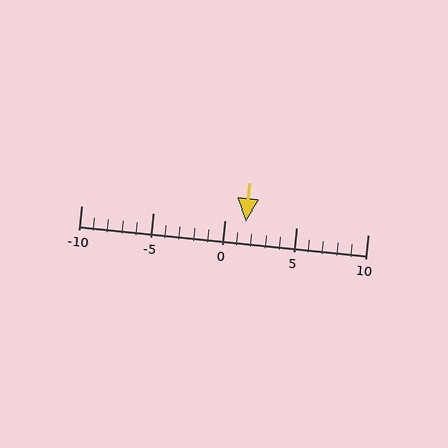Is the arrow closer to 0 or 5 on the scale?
The arrow is closer to 0.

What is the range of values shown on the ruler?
The ruler shows values from -10 to 10.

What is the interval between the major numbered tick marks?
The major tick marks are spaced 5 units apart.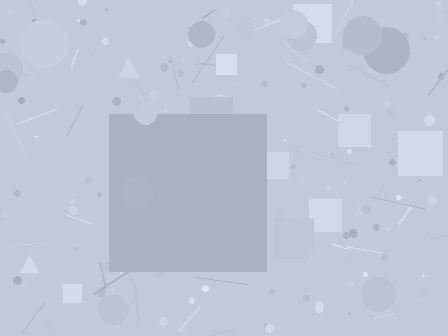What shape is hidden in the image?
A square is hidden in the image.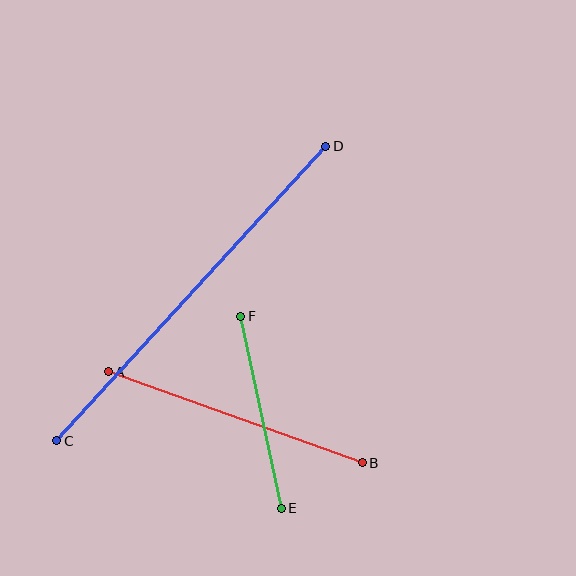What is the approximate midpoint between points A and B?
The midpoint is at approximately (235, 417) pixels.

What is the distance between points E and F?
The distance is approximately 196 pixels.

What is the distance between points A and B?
The distance is approximately 270 pixels.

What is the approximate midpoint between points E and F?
The midpoint is at approximately (261, 412) pixels.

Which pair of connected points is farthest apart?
Points C and D are farthest apart.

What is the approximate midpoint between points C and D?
The midpoint is at approximately (191, 294) pixels.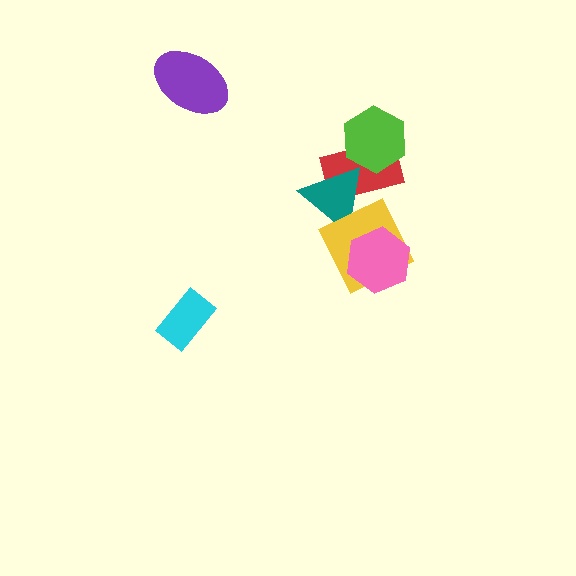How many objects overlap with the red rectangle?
3 objects overlap with the red rectangle.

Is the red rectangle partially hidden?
Yes, it is partially covered by another shape.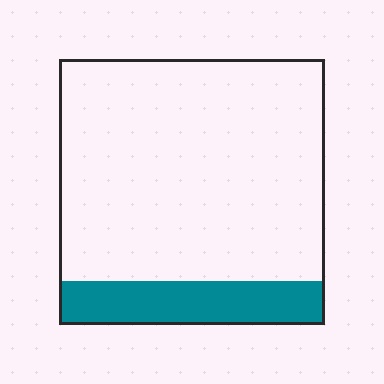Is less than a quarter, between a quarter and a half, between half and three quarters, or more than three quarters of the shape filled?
Less than a quarter.